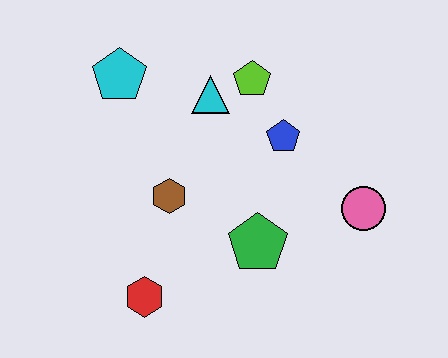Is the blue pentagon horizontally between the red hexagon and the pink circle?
Yes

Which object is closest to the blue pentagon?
The lime pentagon is closest to the blue pentagon.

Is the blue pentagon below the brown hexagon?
No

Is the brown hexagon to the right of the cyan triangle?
No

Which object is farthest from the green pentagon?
The cyan pentagon is farthest from the green pentagon.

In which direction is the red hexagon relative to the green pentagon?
The red hexagon is to the left of the green pentagon.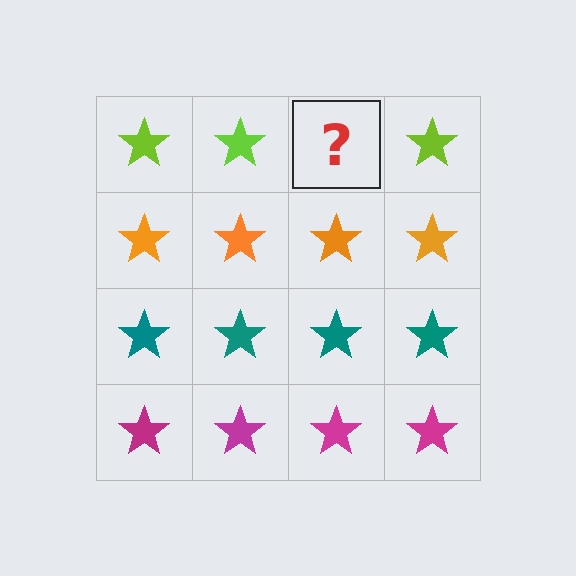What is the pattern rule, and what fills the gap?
The rule is that each row has a consistent color. The gap should be filled with a lime star.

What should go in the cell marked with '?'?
The missing cell should contain a lime star.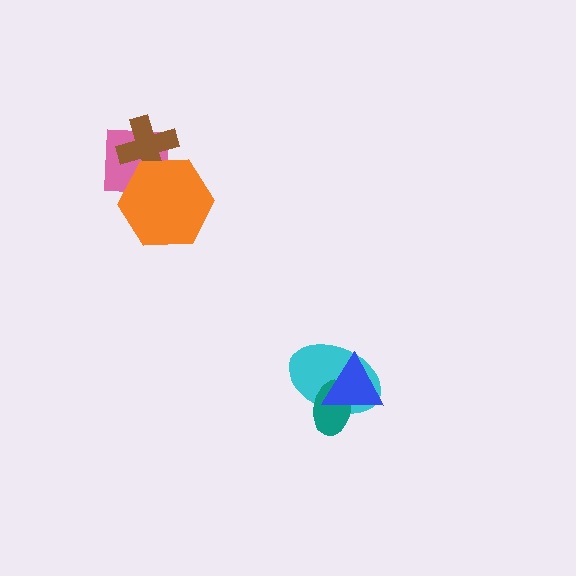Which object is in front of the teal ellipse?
The blue triangle is in front of the teal ellipse.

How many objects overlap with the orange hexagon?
2 objects overlap with the orange hexagon.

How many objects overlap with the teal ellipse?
2 objects overlap with the teal ellipse.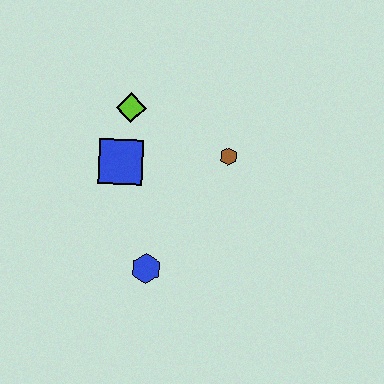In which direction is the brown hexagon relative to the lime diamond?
The brown hexagon is to the right of the lime diamond.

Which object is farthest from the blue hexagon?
The lime diamond is farthest from the blue hexagon.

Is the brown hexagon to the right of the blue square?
Yes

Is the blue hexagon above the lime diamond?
No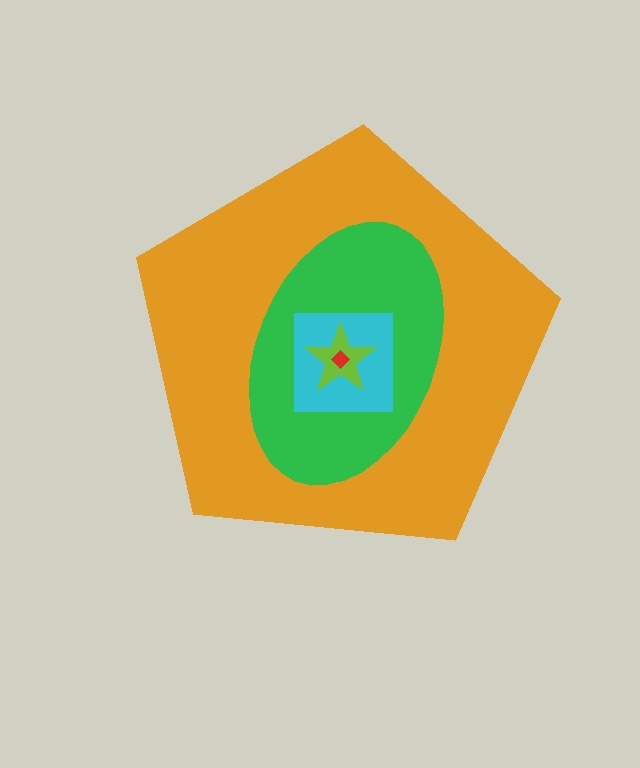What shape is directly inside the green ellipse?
The cyan square.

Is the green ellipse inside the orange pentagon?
Yes.